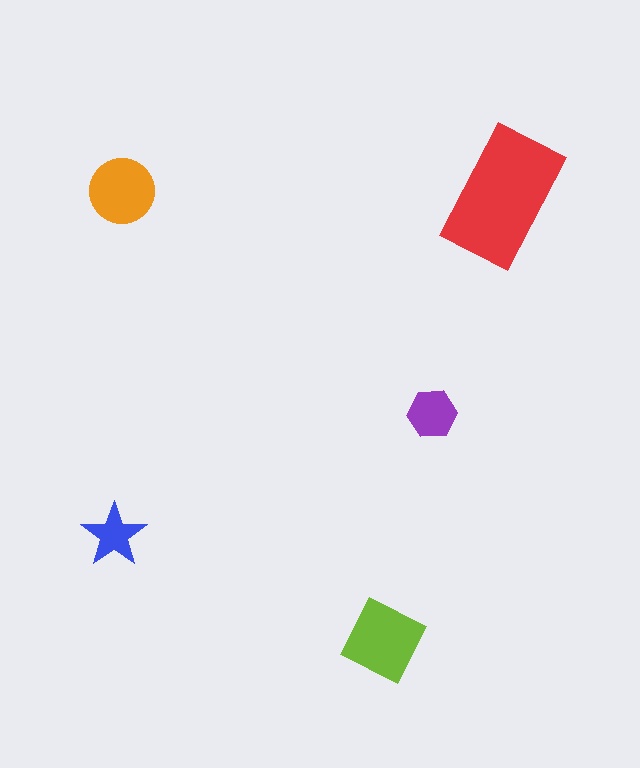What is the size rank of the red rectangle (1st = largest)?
1st.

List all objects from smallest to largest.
The blue star, the purple hexagon, the orange circle, the lime diamond, the red rectangle.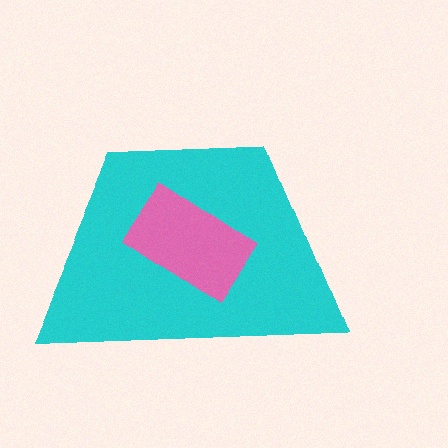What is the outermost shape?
The cyan trapezoid.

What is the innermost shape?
The pink rectangle.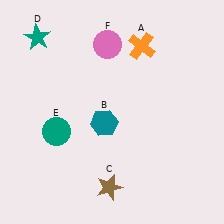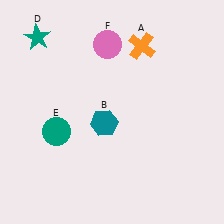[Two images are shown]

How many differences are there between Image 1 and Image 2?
There is 1 difference between the two images.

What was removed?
The brown star (C) was removed in Image 2.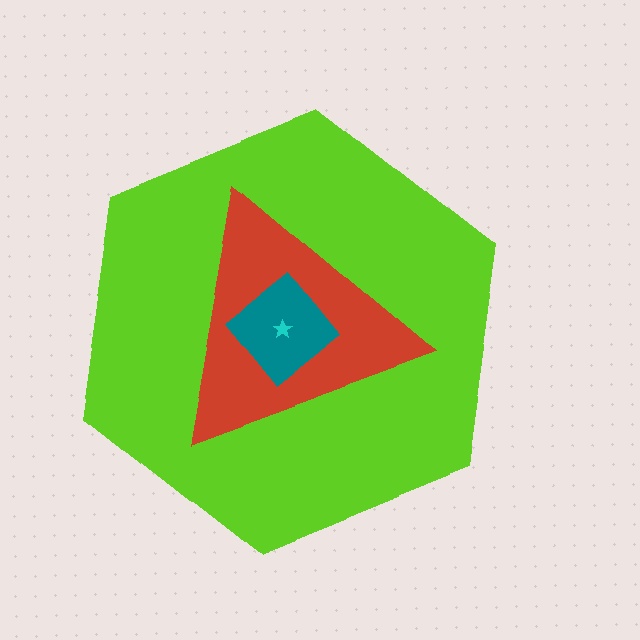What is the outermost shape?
The lime hexagon.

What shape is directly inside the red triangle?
The teal diamond.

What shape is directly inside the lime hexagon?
The red triangle.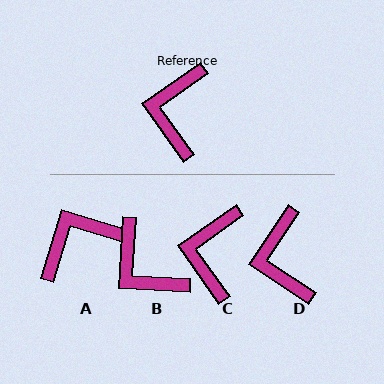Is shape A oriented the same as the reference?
No, it is off by about 52 degrees.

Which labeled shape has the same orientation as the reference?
C.